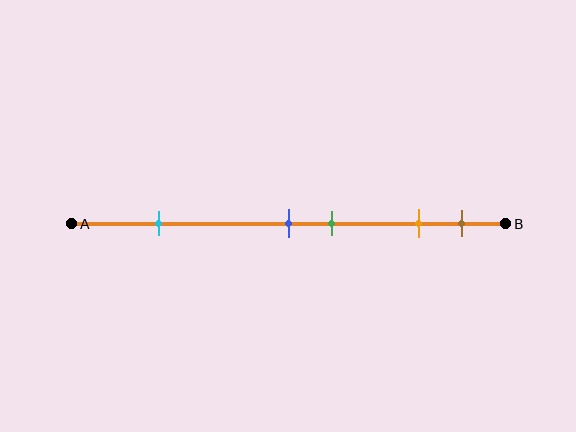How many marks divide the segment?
There are 5 marks dividing the segment.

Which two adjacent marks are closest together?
The blue and green marks are the closest adjacent pair.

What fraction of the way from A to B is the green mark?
The green mark is approximately 60% (0.6) of the way from A to B.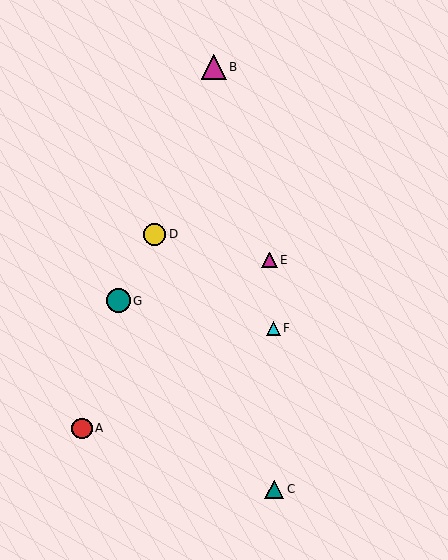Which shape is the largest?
The magenta triangle (labeled B) is the largest.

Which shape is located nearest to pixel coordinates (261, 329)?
The cyan triangle (labeled F) at (273, 328) is nearest to that location.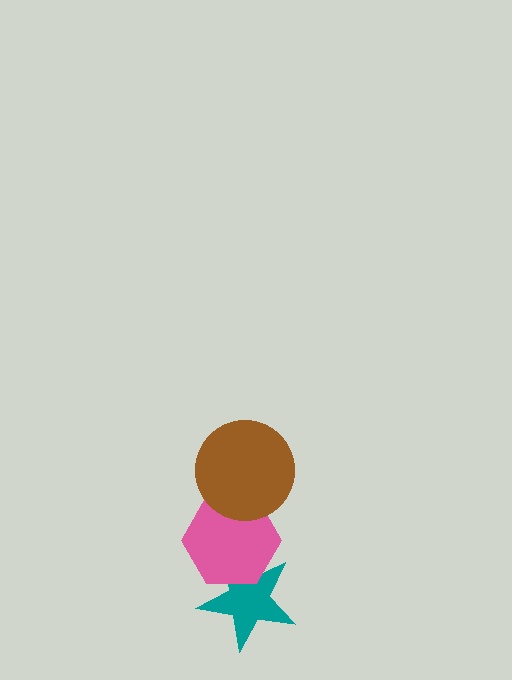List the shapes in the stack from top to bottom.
From top to bottom: the brown circle, the pink hexagon, the teal star.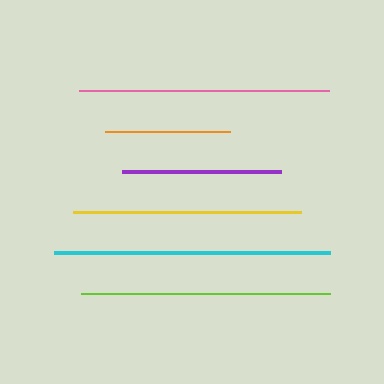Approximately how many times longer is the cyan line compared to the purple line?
The cyan line is approximately 1.7 times the length of the purple line.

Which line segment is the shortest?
The orange line is the shortest at approximately 125 pixels.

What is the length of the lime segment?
The lime segment is approximately 249 pixels long.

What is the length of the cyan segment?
The cyan segment is approximately 276 pixels long.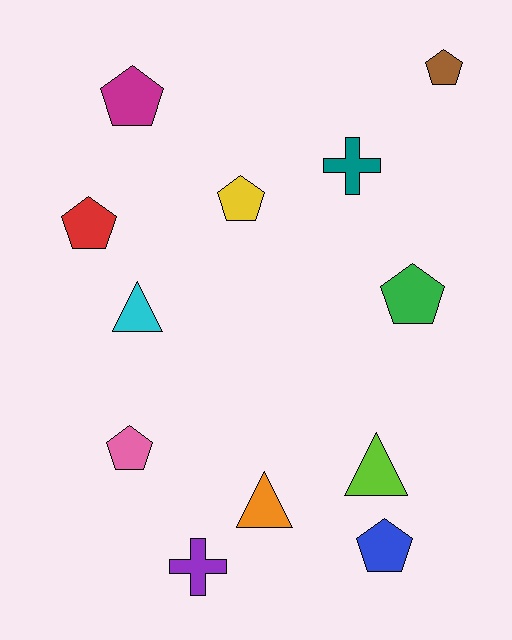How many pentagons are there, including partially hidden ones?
There are 7 pentagons.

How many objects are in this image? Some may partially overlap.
There are 12 objects.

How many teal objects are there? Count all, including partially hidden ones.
There is 1 teal object.